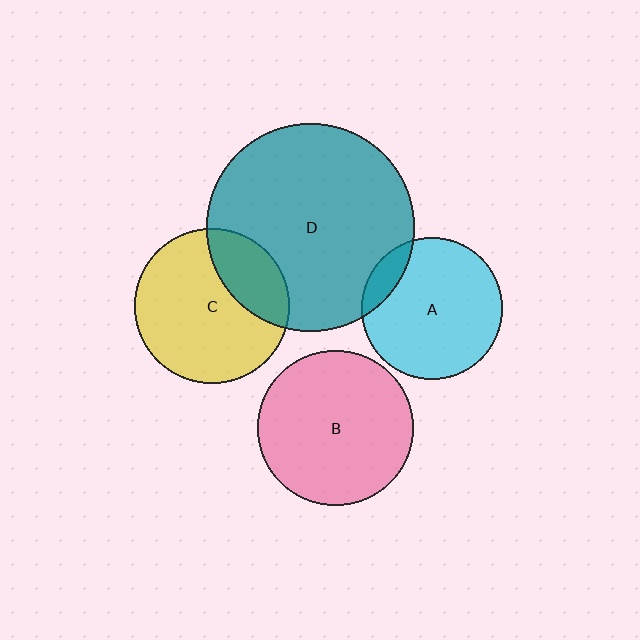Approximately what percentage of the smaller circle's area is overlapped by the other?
Approximately 10%.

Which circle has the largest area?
Circle D (teal).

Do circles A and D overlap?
Yes.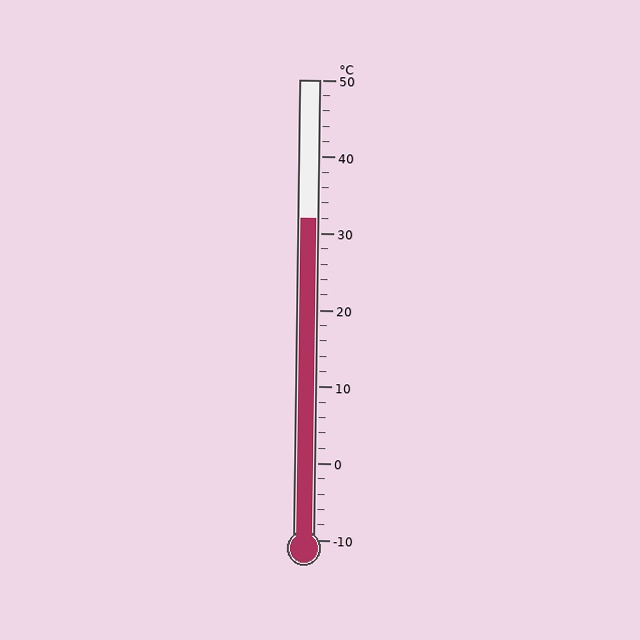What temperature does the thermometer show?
The thermometer shows approximately 32°C.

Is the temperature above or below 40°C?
The temperature is below 40°C.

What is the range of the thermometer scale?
The thermometer scale ranges from -10°C to 50°C.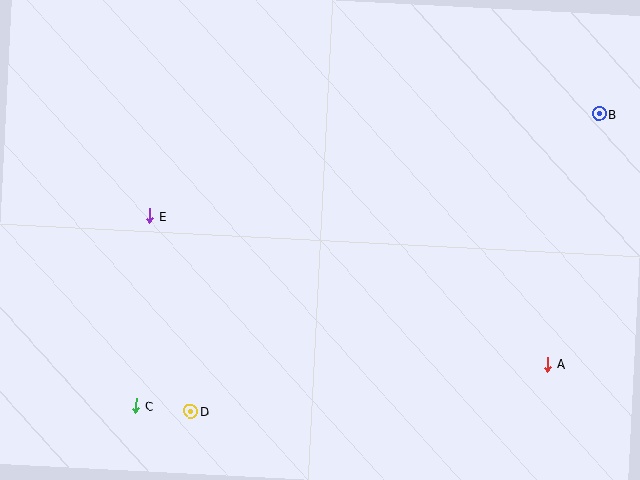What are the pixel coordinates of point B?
Point B is at (599, 114).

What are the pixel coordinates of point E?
Point E is at (150, 216).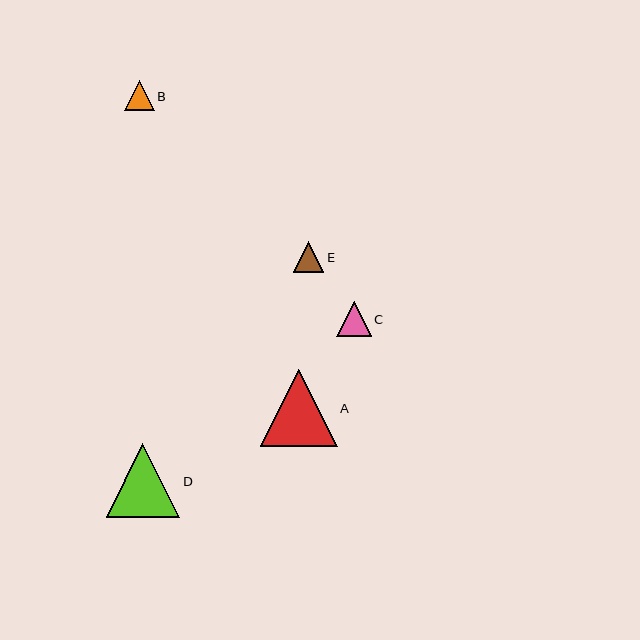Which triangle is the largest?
Triangle A is the largest with a size of approximately 77 pixels.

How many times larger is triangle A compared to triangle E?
Triangle A is approximately 2.5 times the size of triangle E.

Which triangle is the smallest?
Triangle B is the smallest with a size of approximately 30 pixels.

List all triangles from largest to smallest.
From largest to smallest: A, D, C, E, B.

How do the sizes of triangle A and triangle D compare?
Triangle A and triangle D are approximately the same size.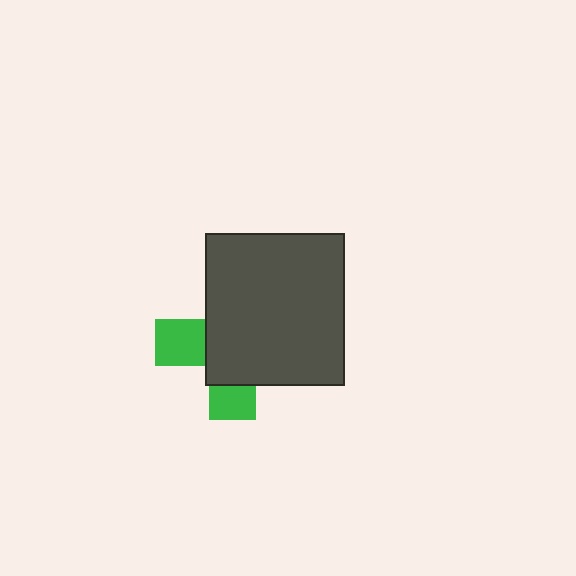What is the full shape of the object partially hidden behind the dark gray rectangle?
The partially hidden object is a green cross.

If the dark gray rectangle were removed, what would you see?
You would see the complete green cross.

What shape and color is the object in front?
The object in front is a dark gray rectangle.